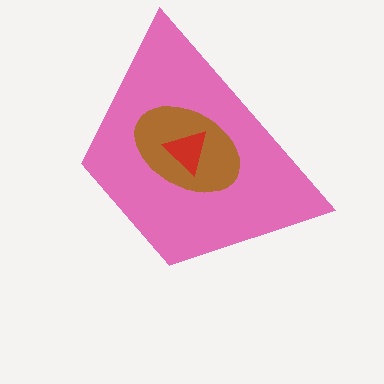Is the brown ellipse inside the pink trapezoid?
Yes.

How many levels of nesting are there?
3.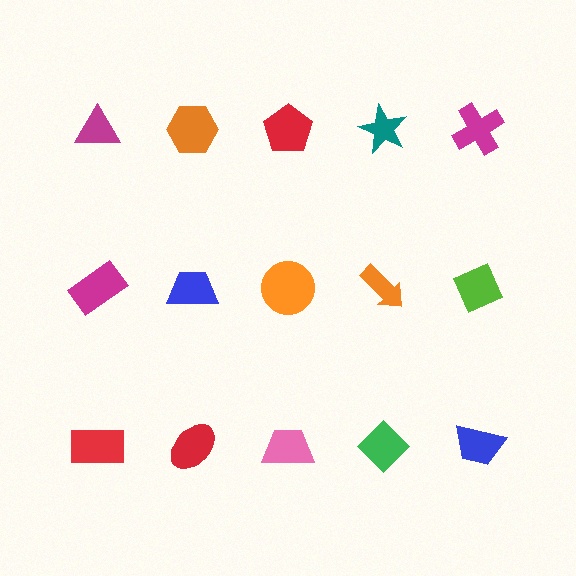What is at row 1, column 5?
A magenta cross.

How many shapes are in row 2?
5 shapes.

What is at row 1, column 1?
A magenta triangle.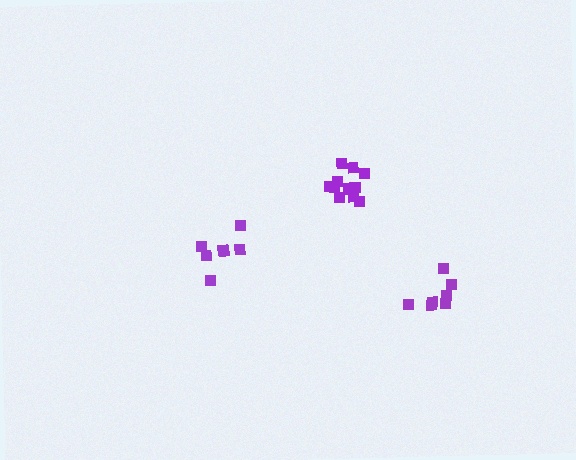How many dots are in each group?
Group 1: 7 dots, Group 2: 7 dots, Group 3: 11 dots (25 total).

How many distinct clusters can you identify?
There are 3 distinct clusters.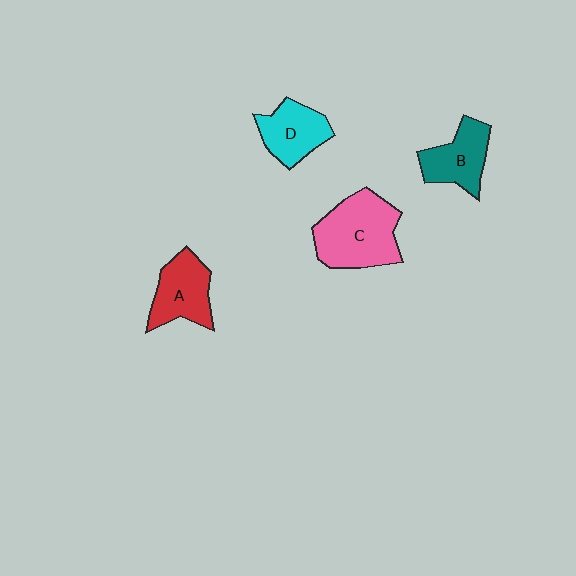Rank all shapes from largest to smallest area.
From largest to smallest: C (pink), A (red), B (teal), D (cyan).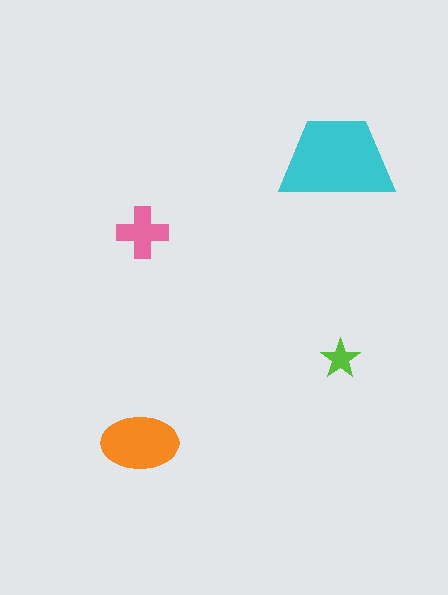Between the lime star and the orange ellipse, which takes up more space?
The orange ellipse.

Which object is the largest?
The cyan trapezoid.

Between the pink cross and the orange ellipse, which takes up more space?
The orange ellipse.